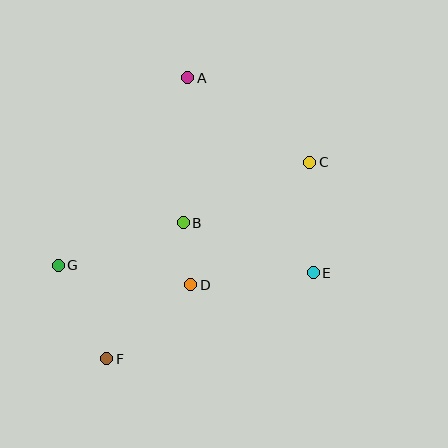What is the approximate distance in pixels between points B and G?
The distance between B and G is approximately 132 pixels.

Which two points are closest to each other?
Points B and D are closest to each other.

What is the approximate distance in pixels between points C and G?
The distance between C and G is approximately 272 pixels.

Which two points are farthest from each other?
Points A and F are farthest from each other.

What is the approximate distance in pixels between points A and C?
The distance between A and C is approximately 149 pixels.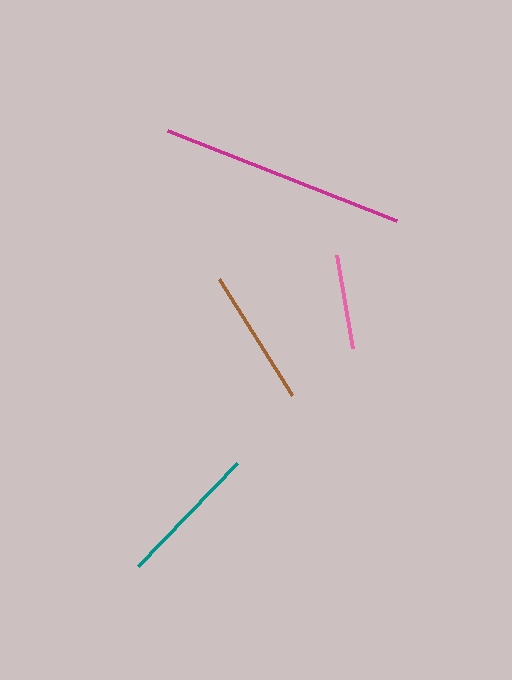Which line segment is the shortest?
The pink line is the shortest at approximately 94 pixels.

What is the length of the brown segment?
The brown segment is approximately 137 pixels long.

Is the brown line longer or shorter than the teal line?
The teal line is longer than the brown line.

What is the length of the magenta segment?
The magenta segment is approximately 246 pixels long.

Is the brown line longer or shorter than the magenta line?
The magenta line is longer than the brown line.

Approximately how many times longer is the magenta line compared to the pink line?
The magenta line is approximately 2.6 times the length of the pink line.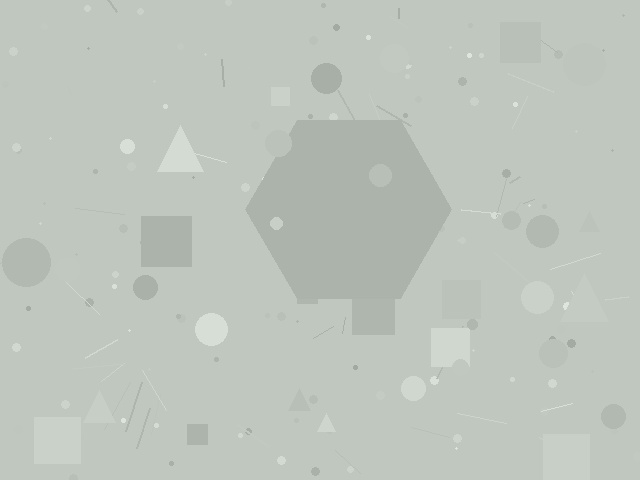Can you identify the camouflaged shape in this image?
The camouflaged shape is a hexagon.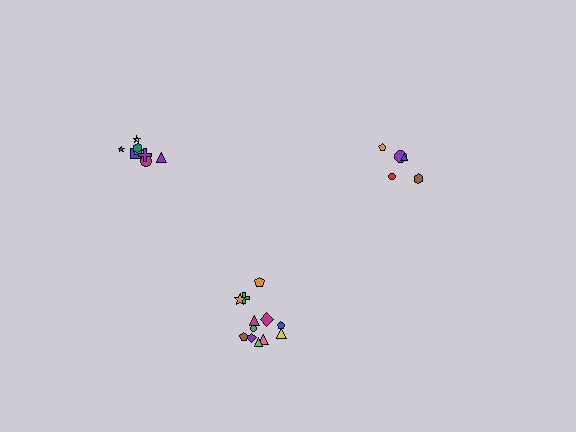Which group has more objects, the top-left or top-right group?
The top-left group.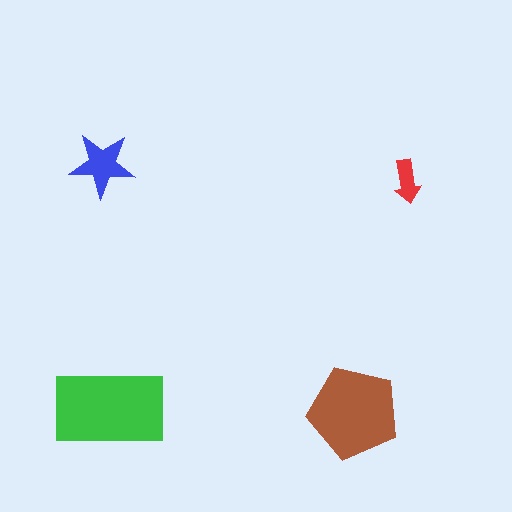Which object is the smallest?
The red arrow.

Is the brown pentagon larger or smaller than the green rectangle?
Smaller.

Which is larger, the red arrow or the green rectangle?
The green rectangle.